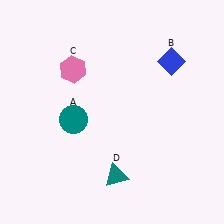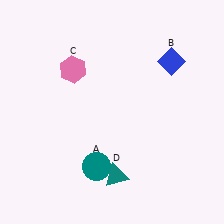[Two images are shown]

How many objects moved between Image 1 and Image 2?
1 object moved between the two images.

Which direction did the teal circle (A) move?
The teal circle (A) moved down.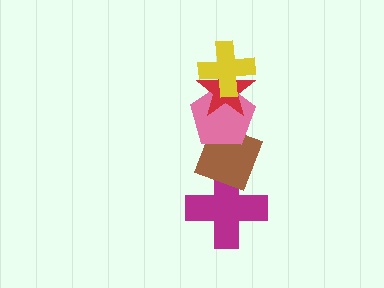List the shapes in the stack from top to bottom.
From top to bottom: the yellow cross, the red star, the pink pentagon, the brown diamond, the magenta cross.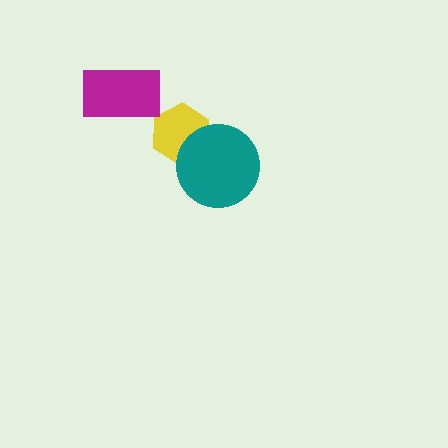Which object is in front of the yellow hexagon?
The teal circle is in front of the yellow hexagon.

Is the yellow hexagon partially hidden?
Yes, it is partially covered by another shape.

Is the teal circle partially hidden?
No, no other shape covers it.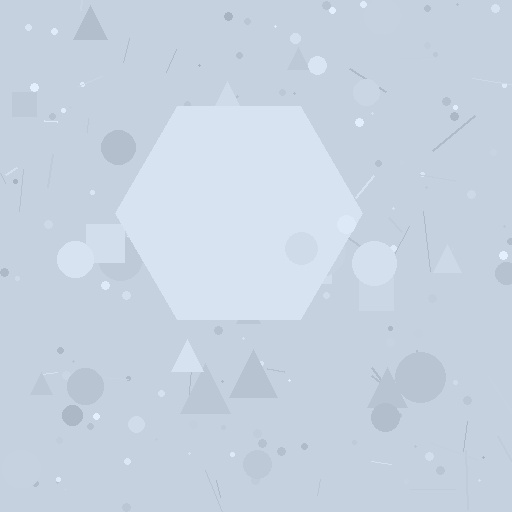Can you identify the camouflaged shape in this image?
The camouflaged shape is a hexagon.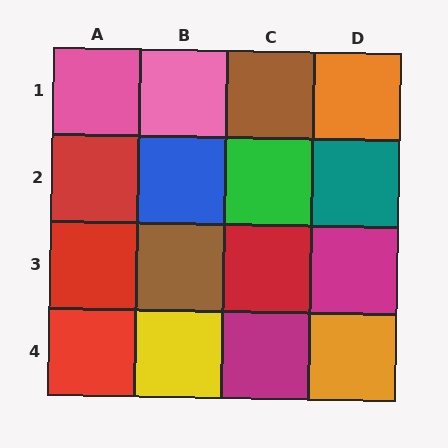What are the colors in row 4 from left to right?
Red, yellow, magenta, orange.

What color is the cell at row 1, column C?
Brown.